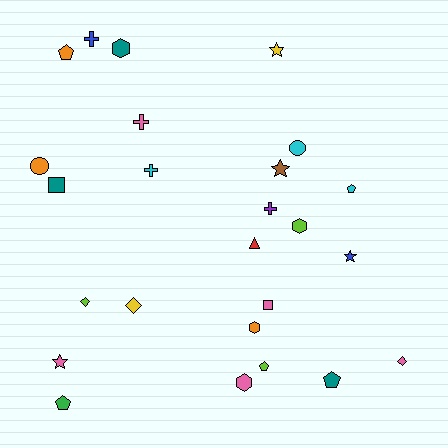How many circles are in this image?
There are 2 circles.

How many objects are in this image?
There are 25 objects.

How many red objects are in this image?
There is 1 red object.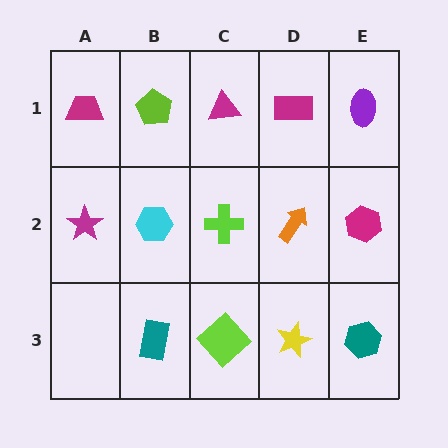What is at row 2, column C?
A lime cross.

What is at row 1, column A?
A magenta trapezoid.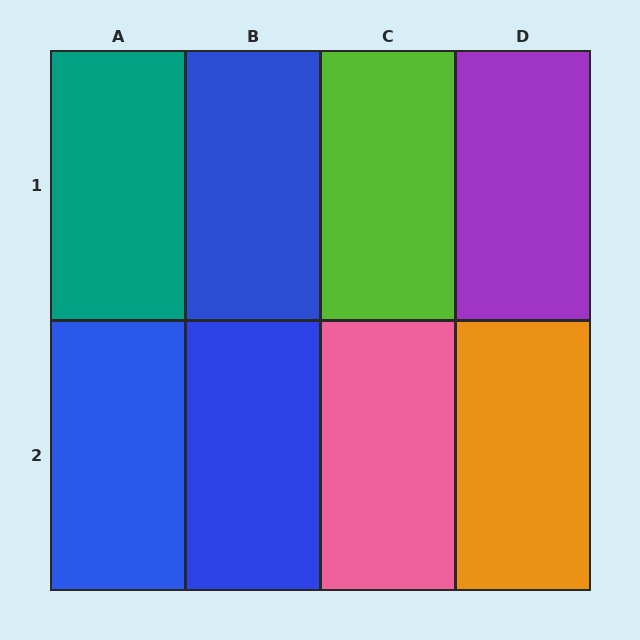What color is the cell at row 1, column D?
Purple.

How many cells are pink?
1 cell is pink.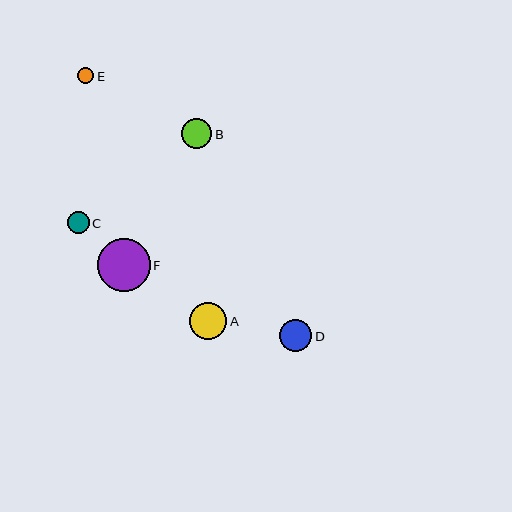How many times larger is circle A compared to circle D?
Circle A is approximately 1.1 times the size of circle D.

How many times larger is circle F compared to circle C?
Circle F is approximately 2.4 times the size of circle C.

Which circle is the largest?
Circle F is the largest with a size of approximately 53 pixels.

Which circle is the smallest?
Circle E is the smallest with a size of approximately 16 pixels.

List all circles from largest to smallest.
From largest to smallest: F, A, D, B, C, E.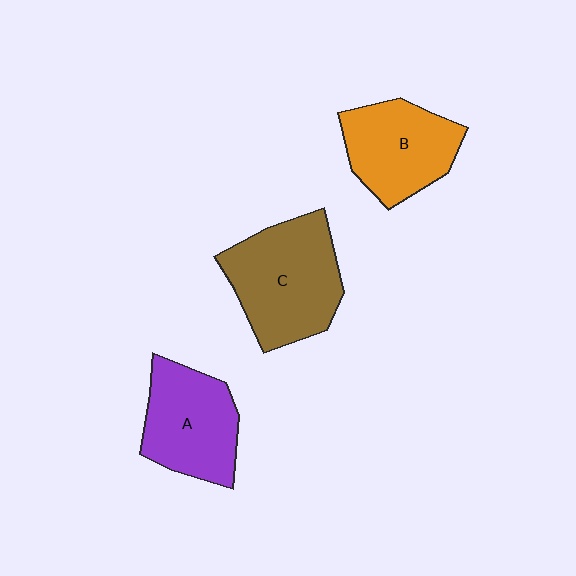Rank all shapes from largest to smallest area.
From largest to smallest: C (brown), A (purple), B (orange).